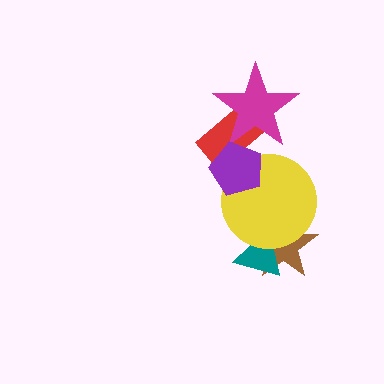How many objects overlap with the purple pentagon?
3 objects overlap with the purple pentagon.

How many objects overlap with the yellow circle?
3 objects overlap with the yellow circle.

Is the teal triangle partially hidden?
Yes, it is partially covered by another shape.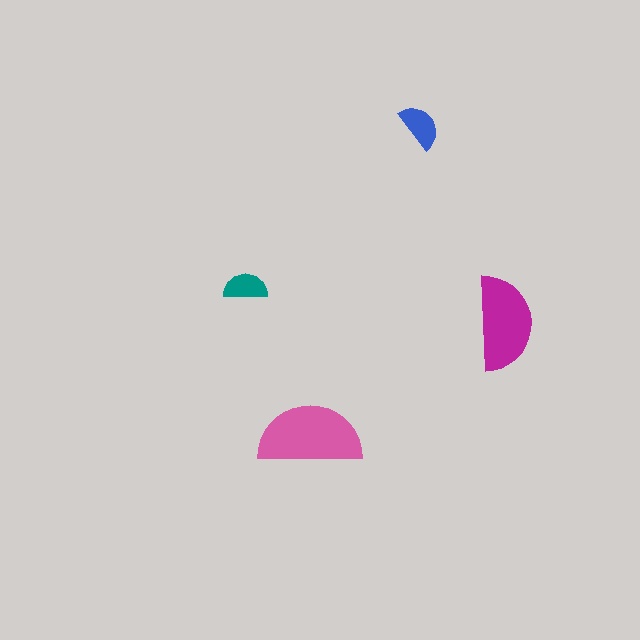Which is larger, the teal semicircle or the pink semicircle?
The pink one.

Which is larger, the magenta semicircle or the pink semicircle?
The pink one.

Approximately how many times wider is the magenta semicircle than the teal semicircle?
About 2 times wider.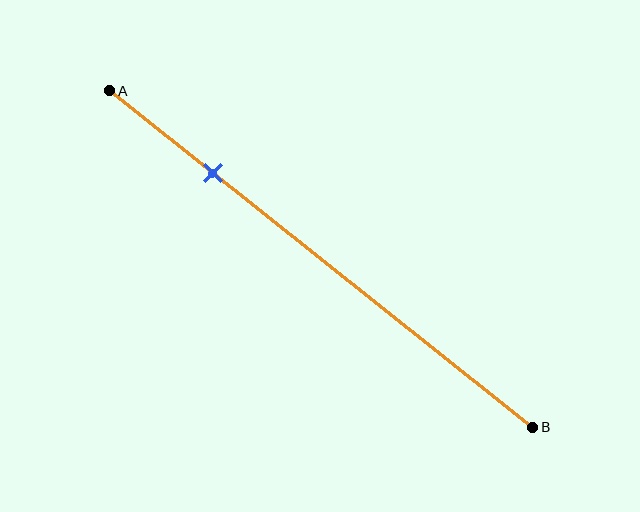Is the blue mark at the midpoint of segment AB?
No, the mark is at about 25% from A, not at the 50% midpoint.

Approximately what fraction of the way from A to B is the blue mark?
The blue mark is approximately 25% of the way from A to B.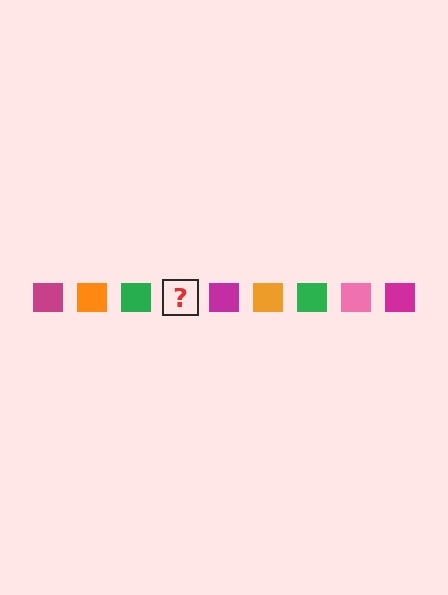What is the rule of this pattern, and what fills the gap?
The rule is that the pattern cycles through magenta, orange, green, pink squares. The gap should be filled with a pink square.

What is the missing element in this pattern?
The missing element is a pink square.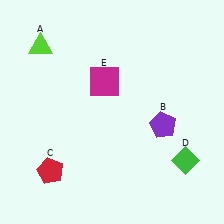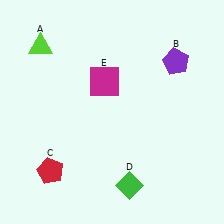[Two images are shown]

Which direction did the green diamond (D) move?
The green diamond (D) moved left.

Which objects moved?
The objects that moved are: the purple pentagon (B), the green diamond (D).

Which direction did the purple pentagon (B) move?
The purple pentagon (B) moved up.